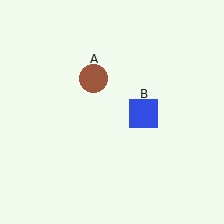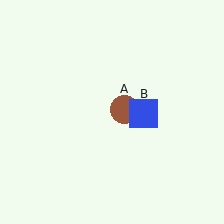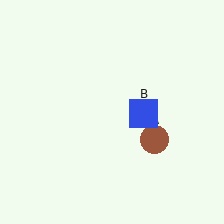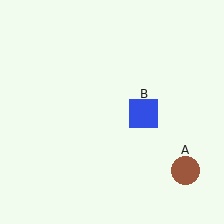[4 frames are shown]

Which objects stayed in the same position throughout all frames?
Blue square (object B) remained stationary.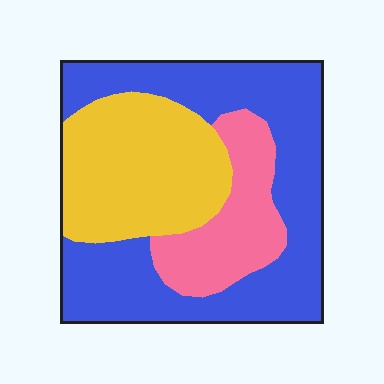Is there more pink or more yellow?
Yellow.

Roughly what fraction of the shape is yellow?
Yellow covers roughly 30% of the shape.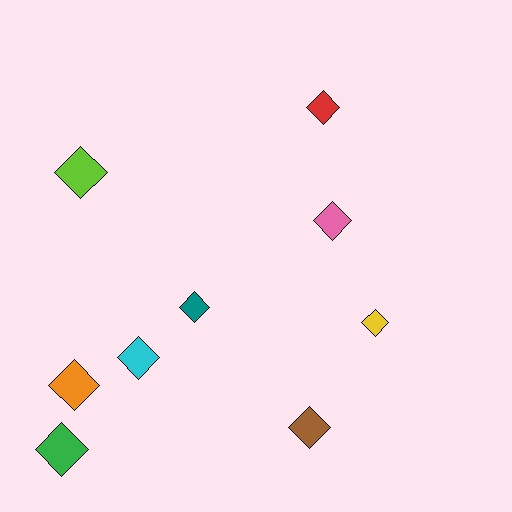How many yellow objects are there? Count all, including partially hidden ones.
There is 1 yellow object.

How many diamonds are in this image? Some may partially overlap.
There are 9 diamonds.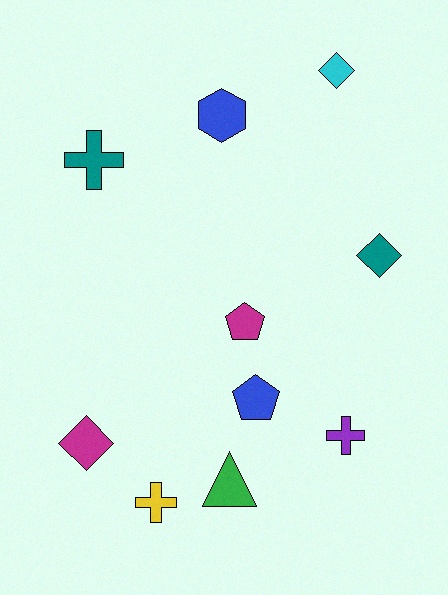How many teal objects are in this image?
There are 2 teal objects.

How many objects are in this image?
There are 10 objects.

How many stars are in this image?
There are no stars.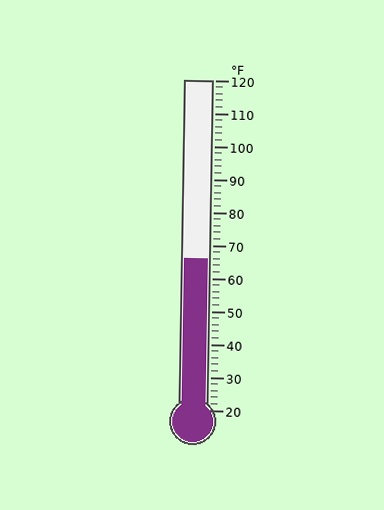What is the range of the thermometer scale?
The thermometer scale ranges from 20°F to 120°F.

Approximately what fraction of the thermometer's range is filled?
The thermometer is filled to approximately 45% of its range.